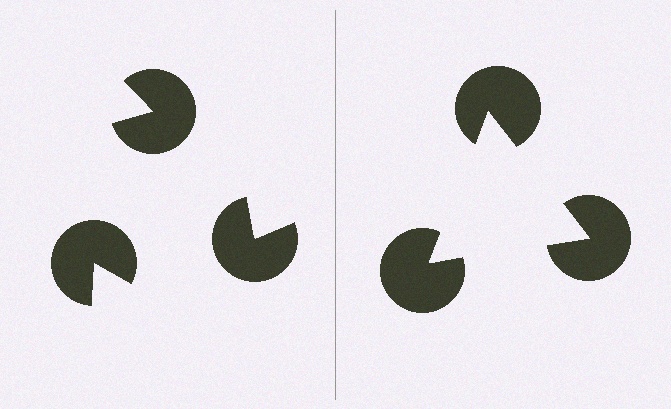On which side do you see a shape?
An illusory triangle appears on the right side. On the left side the wedge cuts are rotated, so no coherent shape forms.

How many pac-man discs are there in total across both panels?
6 — 3 on each side.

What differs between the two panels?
The pac-man discs are positioned identically on both sides; only the wedge orientations differ. On the right they align to a triangle; on the left they are misaligned.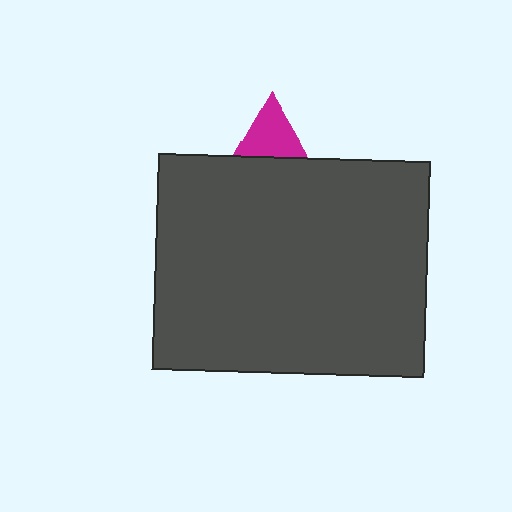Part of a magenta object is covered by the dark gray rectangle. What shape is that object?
It is a triangle.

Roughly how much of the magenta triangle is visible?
A small part of it is visible (roughly 32%).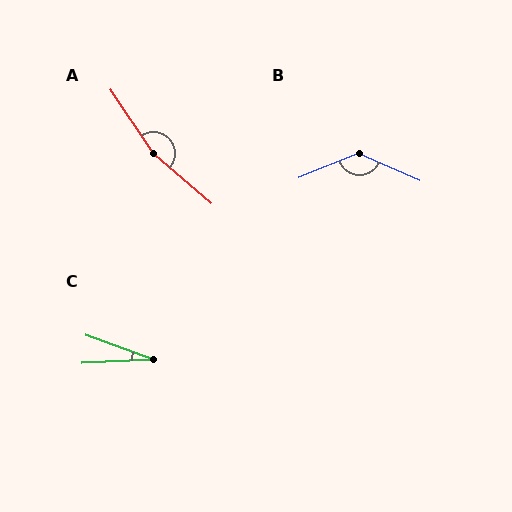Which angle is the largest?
A, at approximately 165 degrees.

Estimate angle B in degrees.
Approximately 134 degrees.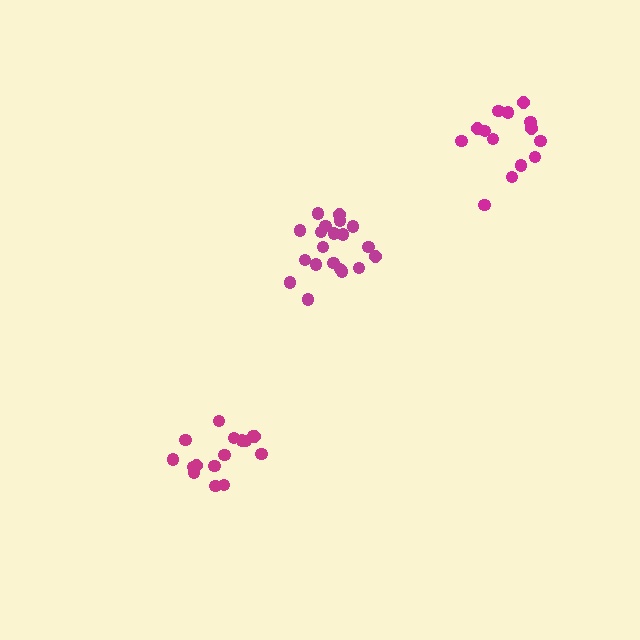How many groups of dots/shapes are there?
There are 3 groups.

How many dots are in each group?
Group 1: 16 dots, Group 2: 20 dots, Group 3: 15 dots (51 total).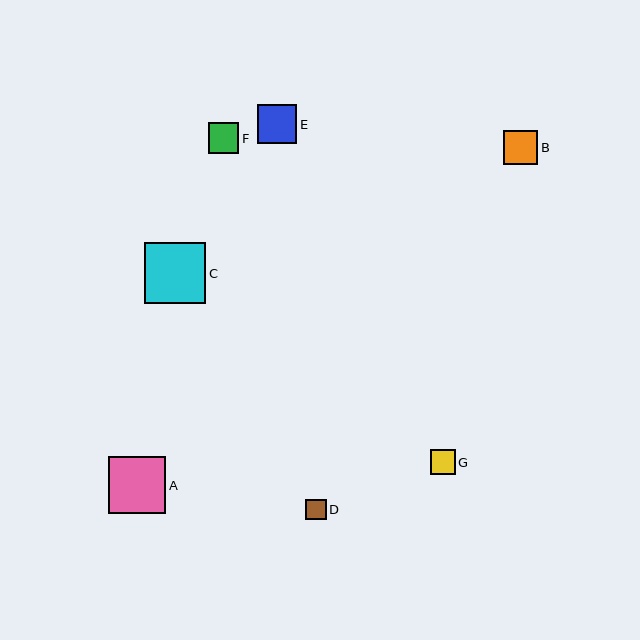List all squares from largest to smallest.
From largest to smallest: C, A, E, B, F, G, D.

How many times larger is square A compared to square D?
Square A is approximately 2.8 times the size of square D.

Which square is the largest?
Square C is the largest with a size of approximately 61 pixels.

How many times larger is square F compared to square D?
Square F is approximately 1.5 times the size of square D.